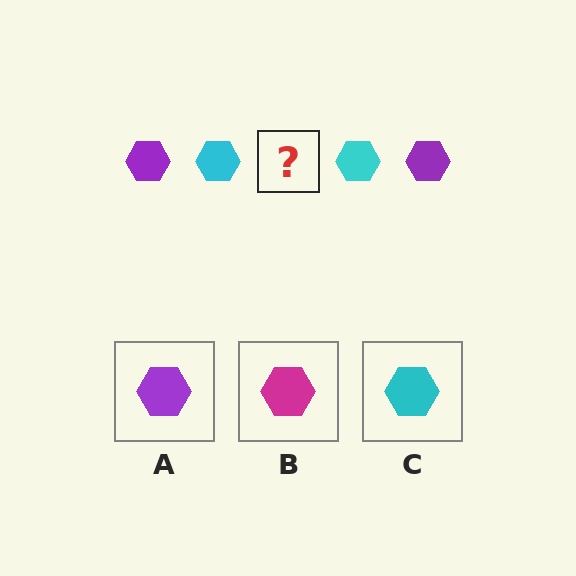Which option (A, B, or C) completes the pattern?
A.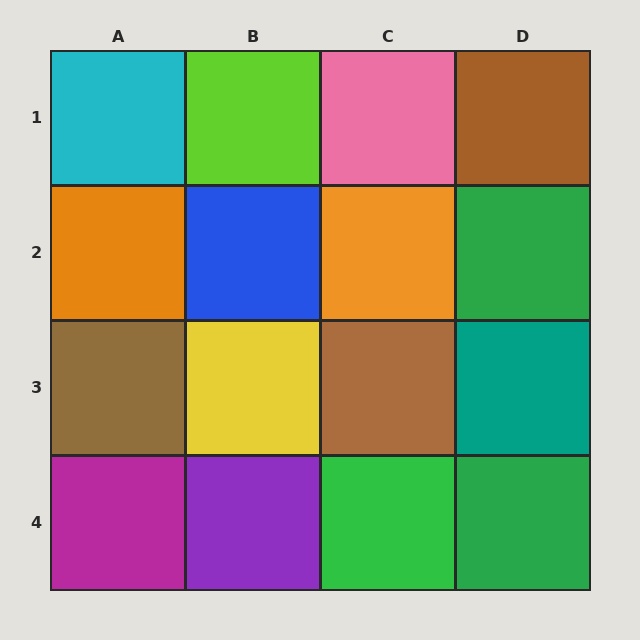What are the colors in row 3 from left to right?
Brown, yellow, brown, teal.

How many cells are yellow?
1 cell is yellow.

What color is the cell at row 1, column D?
Brown.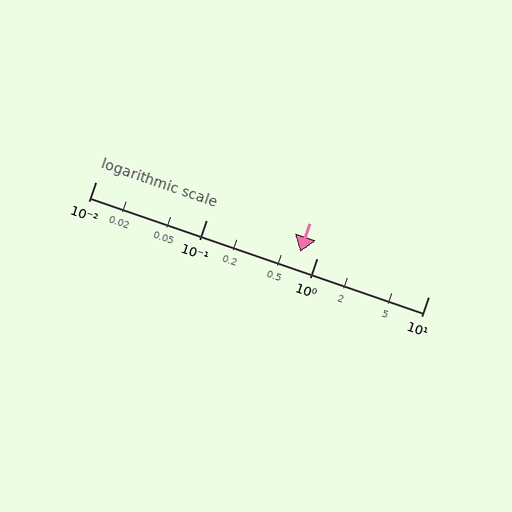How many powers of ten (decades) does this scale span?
The scale spans 3 decades, from 0.01 to 10.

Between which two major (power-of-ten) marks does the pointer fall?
The pointer is between 0.1 and 1.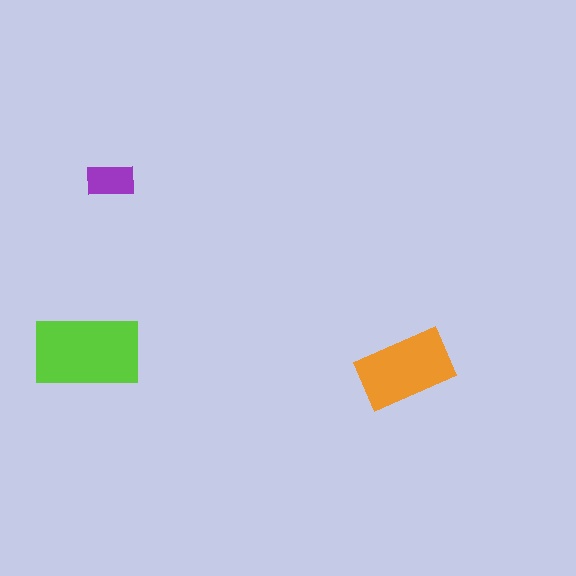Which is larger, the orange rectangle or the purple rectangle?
The orange one.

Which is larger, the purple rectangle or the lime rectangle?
The lime one.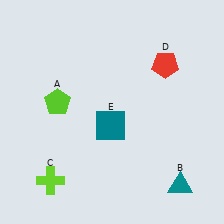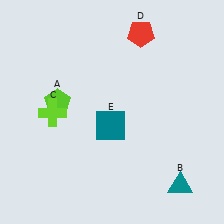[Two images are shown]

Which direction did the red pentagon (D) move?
The red pentagon (D) moved up.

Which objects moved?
The objects that moved are: the lime cross (C), the red pentagon (D).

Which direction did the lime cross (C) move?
The lime cross (C) moved up.